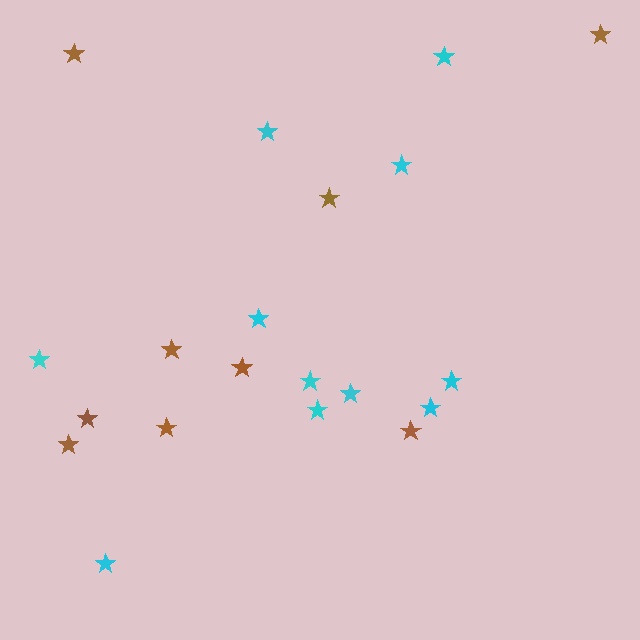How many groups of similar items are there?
There are 2 groups: one group of brown stars (9) and one group of cyan stars (11).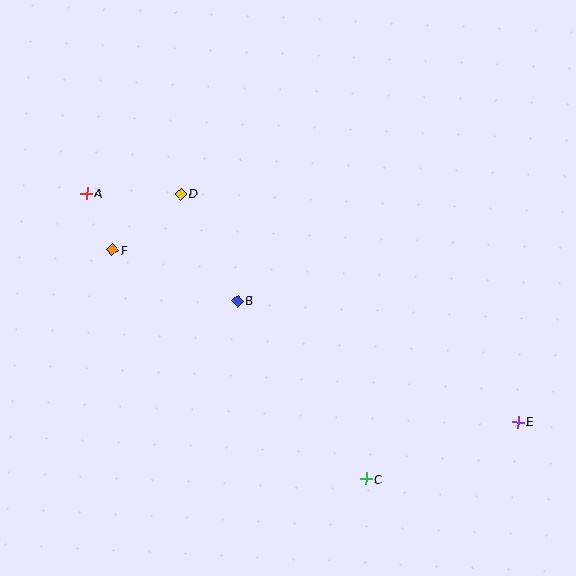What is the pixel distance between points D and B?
The distance between D and B is 121 pixels.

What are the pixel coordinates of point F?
Point F is at (112, 250).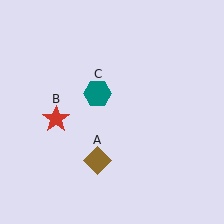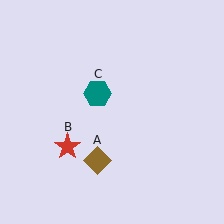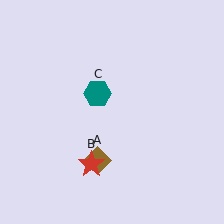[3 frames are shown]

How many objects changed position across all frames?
1 object changed position: red star (object B).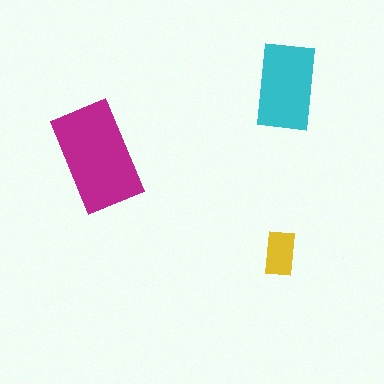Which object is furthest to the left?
The magenta rectangle is leftmost.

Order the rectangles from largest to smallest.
the magenta one, the cyan one, the yellow one.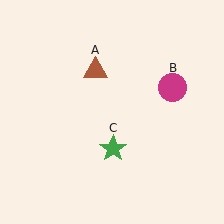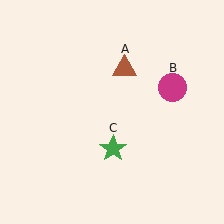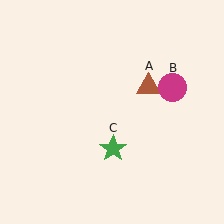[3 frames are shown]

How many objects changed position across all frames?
1 object changed position: brown triangle (object A).